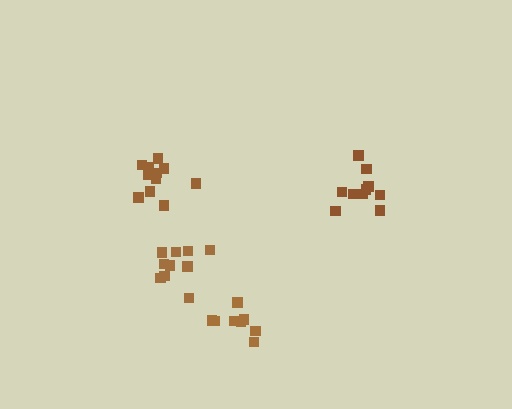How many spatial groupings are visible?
There are 4 spatial groupings.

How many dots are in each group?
Group 1: 10 dots, Group 2: 8 dots, Group 3: 11 dots, Group 4: 11 dots (40 total).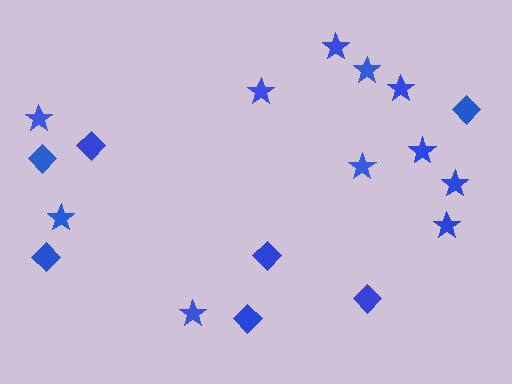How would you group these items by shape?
There are 2 groups: one group of diamonds (7) and one group of stars (11).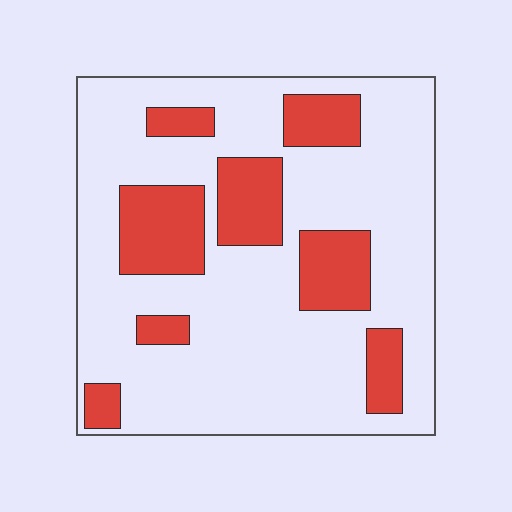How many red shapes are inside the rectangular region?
8.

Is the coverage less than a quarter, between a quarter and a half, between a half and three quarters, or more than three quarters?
Less than a quarter.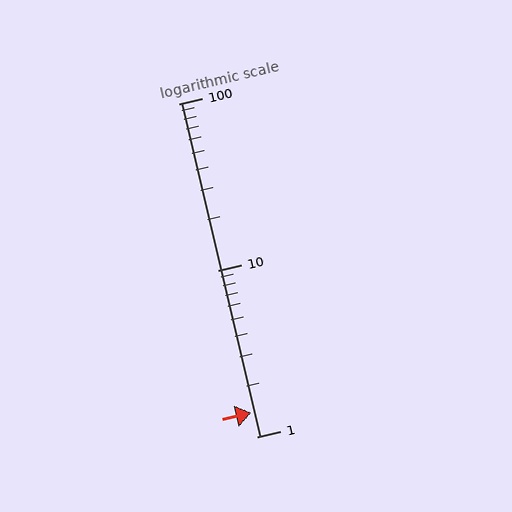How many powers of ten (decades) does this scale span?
The scale spans 2 decades, from 1 to 100.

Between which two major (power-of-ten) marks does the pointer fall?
The pointer is between 1 and 10.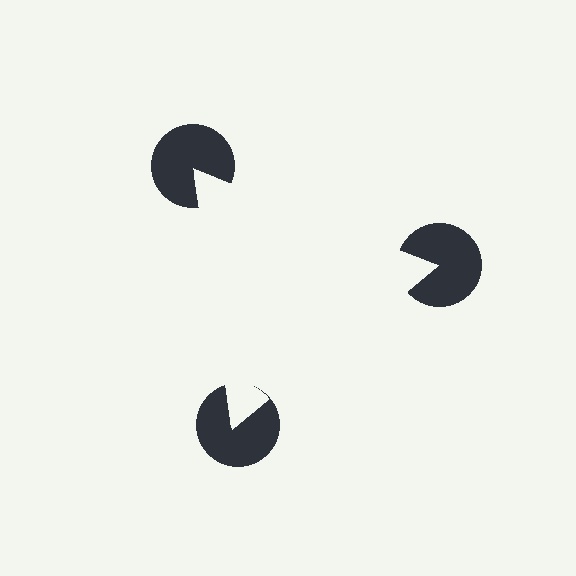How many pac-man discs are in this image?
There are 3 — one at each vertex of the illusory triangle.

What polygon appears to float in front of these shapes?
An illusory triangle — its edges are inferred from the aligned wedge cuts in the pac-man discs, not physically drawn.